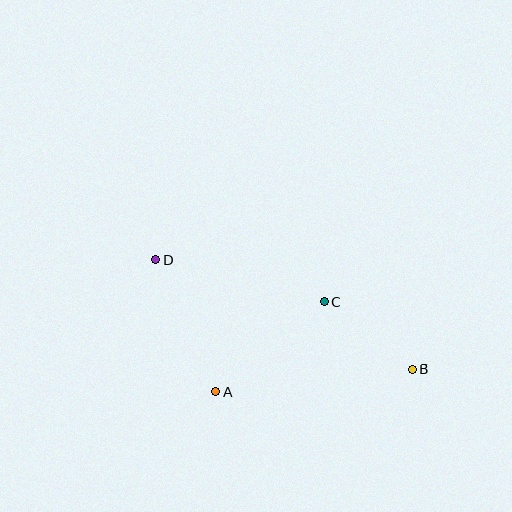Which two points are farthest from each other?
Points B and D are farthest from each other.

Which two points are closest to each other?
Points B and C are closest to each other.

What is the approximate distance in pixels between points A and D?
The distance between A and D is approximately 145 pixels.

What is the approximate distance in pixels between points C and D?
The distance between C and D is approximately 174 pixels.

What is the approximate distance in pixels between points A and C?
The distance between A and C is approximately 140 pixels.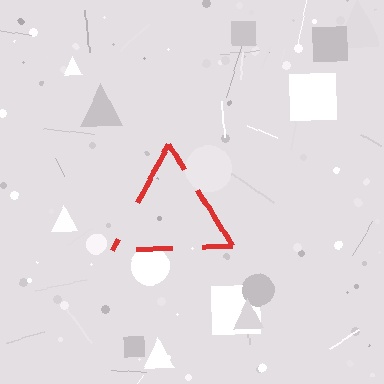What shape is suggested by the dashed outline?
The dashed outline suggests a triangle.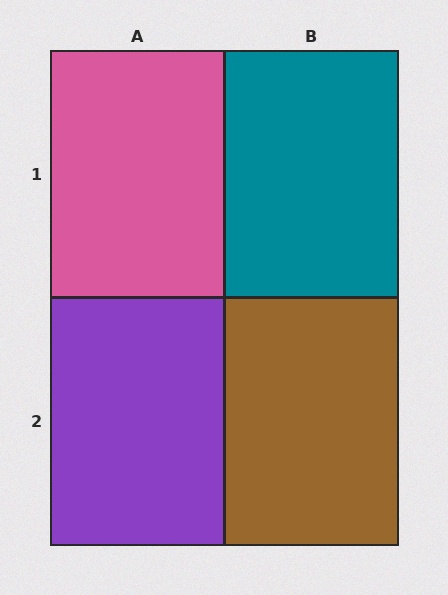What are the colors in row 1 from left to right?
Pink, teal.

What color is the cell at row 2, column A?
Purple.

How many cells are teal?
1 cell is teal.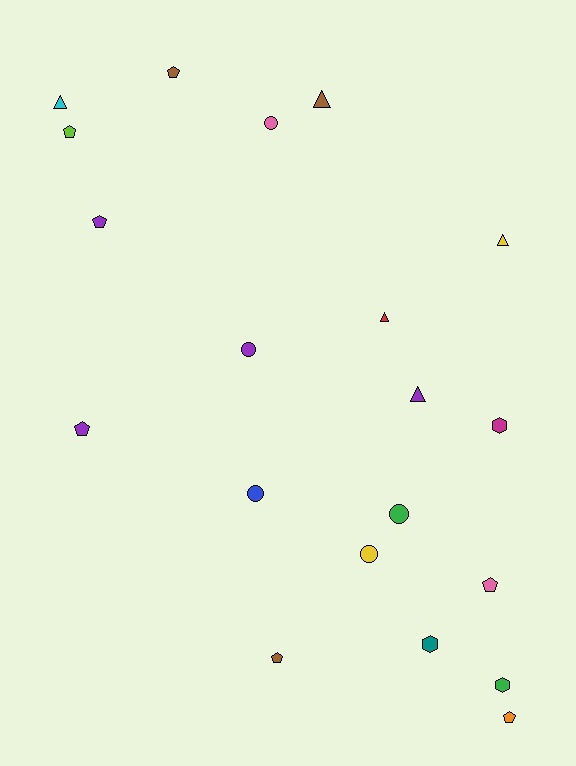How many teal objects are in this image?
There is 1 teal object.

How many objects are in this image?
There are 20 objects.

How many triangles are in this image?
There are 5 triangles.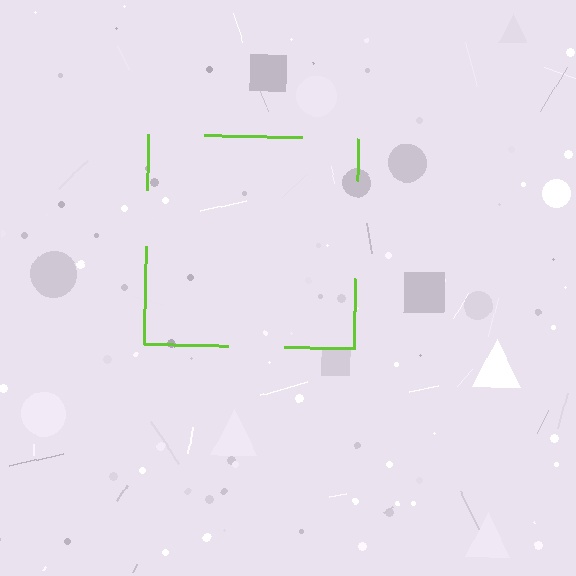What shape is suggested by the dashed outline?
The dashed outline suggests a square.